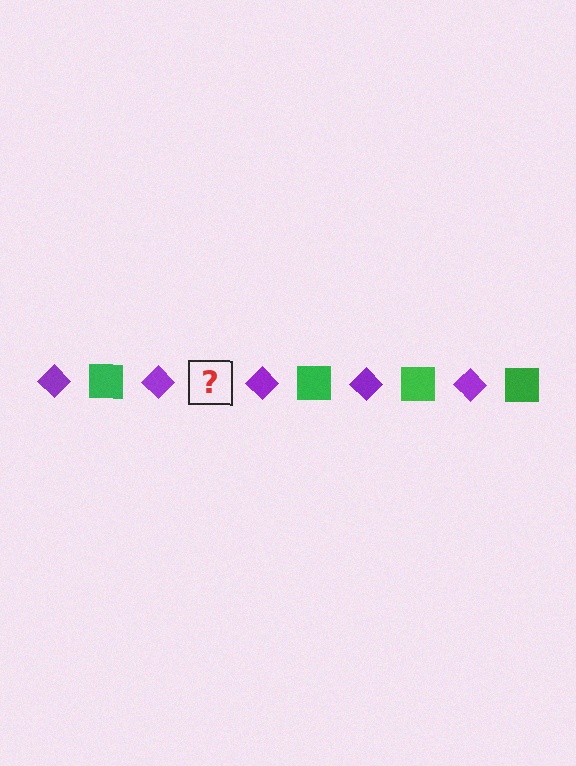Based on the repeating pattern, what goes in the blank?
The blank should be a green square.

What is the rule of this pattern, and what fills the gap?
The rule is that the pattern alternates between purple diamond and green square. The gap should be filled with a green square.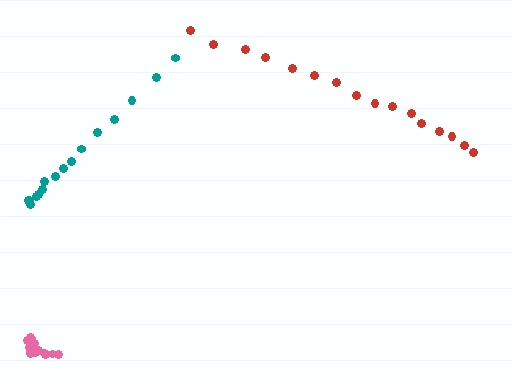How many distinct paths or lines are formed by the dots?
There are 3 distinct paths.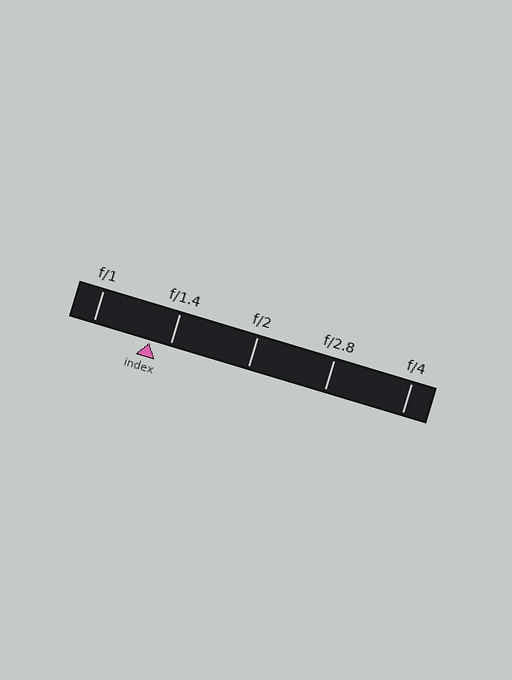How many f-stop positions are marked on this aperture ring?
There are 5 f-stop positions marked.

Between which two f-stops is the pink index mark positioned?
The index mark is between f/1 and f/1.4.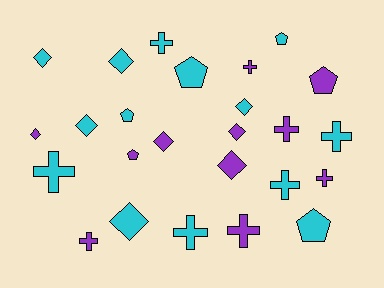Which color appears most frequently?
Cyan, with 14 objects.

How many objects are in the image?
There are 25 objects.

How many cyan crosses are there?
There are 5 cyan crosses.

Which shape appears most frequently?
Cross, with 10 objects.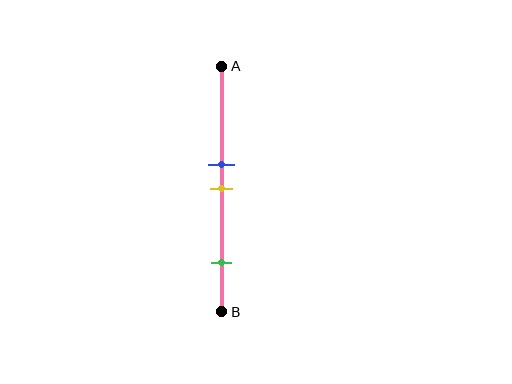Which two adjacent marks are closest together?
The blue and yellow marks are the closest adjacent pair.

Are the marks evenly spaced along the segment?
No, the marks are not evenly spaced.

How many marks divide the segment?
There are 3 marks dividing the segment.